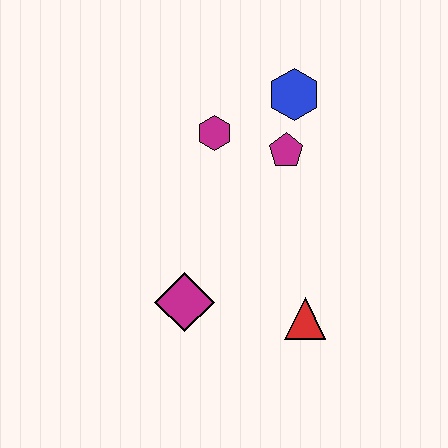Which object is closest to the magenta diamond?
The red triangle is closest to the magenta diamond.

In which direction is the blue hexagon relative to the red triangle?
The blue hexagon is above the red triangle.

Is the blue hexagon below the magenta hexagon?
No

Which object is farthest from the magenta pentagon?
The magenta diamond is farthest from the magenta pentagon.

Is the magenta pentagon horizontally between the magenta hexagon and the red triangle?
Yes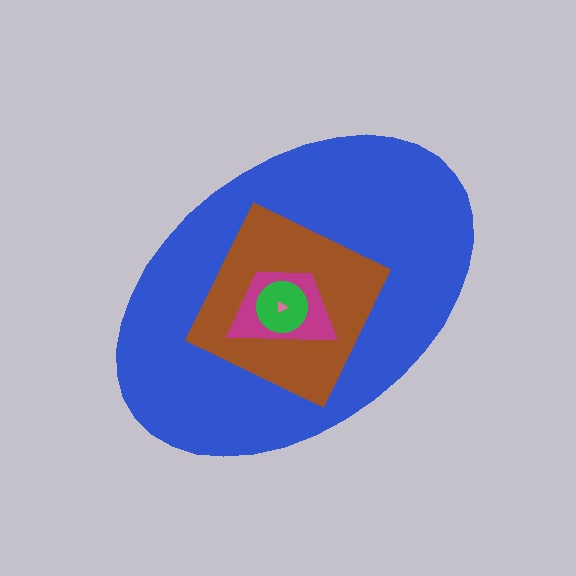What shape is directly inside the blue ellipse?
The brown diamond.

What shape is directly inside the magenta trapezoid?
The green circle.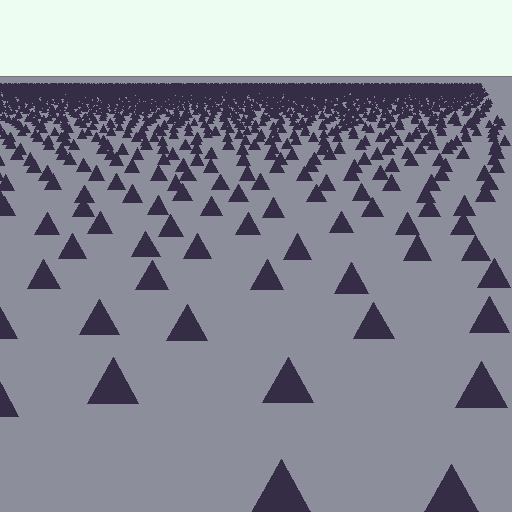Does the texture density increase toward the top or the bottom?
Density increases toward the top.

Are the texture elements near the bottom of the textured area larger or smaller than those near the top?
Larger. Near the bottom, elements are closer to the viewer and appear at a bigger on-screen size.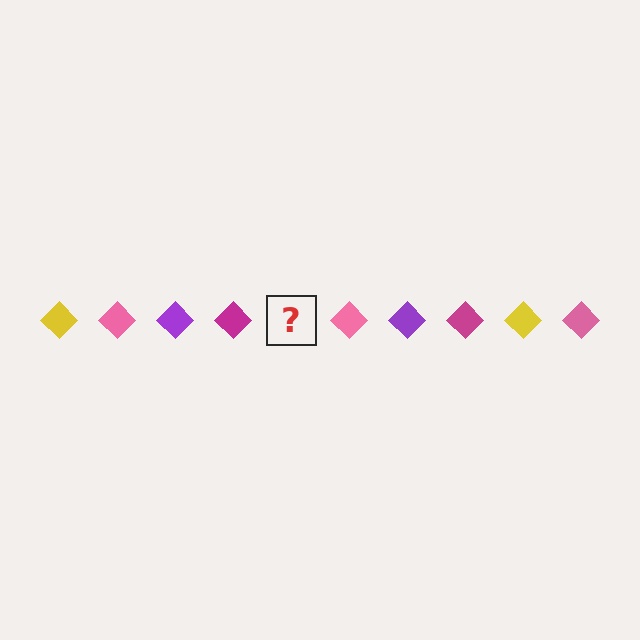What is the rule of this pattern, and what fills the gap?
The rule is that the pattern cycles through yellow, pink, purple, magenta diamonds. The gap should be filled with a yellow diamond.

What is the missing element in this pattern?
The missing element is a yellow diamond.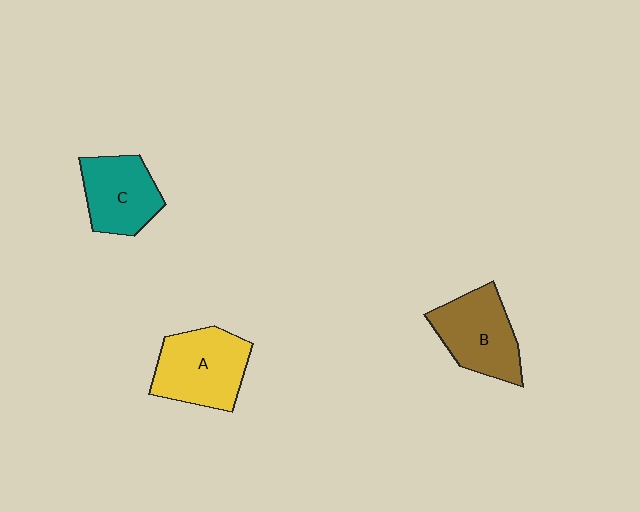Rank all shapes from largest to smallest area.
From largest to smallest: A (yellow), B (brown), C (teal).